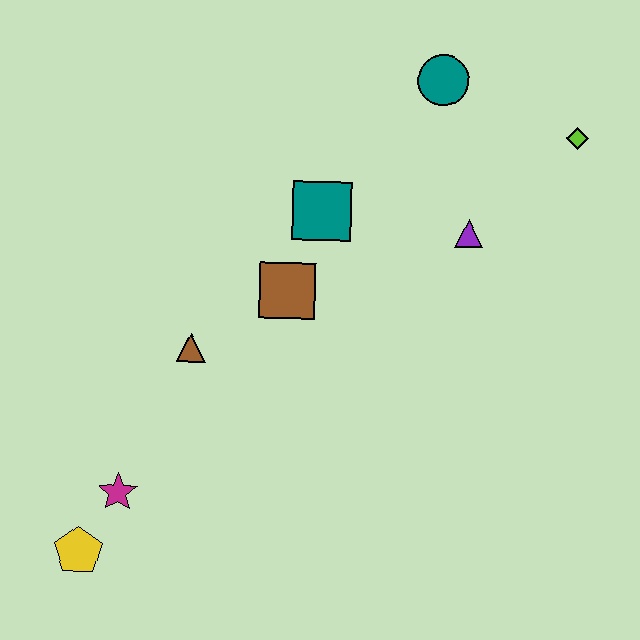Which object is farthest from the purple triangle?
The yellow pentagon is farthest from the purple triangle.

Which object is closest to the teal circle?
The lime diamond is closest to the teal circle.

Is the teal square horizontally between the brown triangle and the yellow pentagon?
No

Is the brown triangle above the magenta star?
Yes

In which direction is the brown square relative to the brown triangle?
The brown square is to the right of the brown triangle.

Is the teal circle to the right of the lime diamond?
No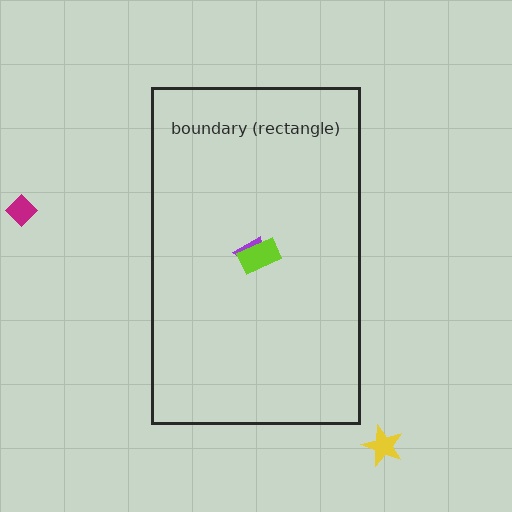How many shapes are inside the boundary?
2 inside, 2 outside.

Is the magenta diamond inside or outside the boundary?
Outside.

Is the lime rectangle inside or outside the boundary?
Inside.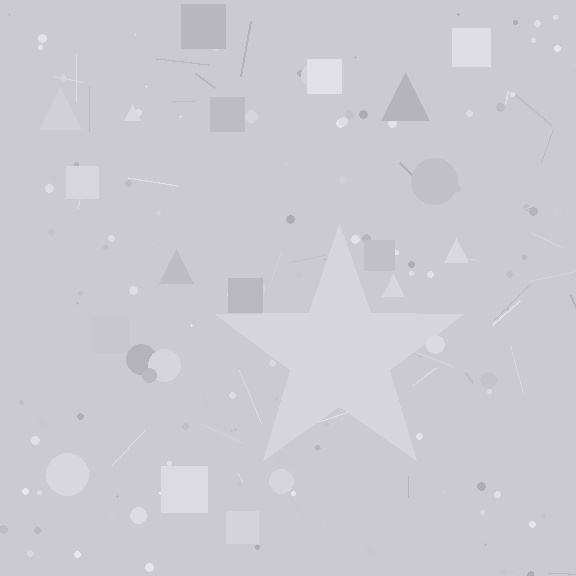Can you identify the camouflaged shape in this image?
The camouflaged shape is a star.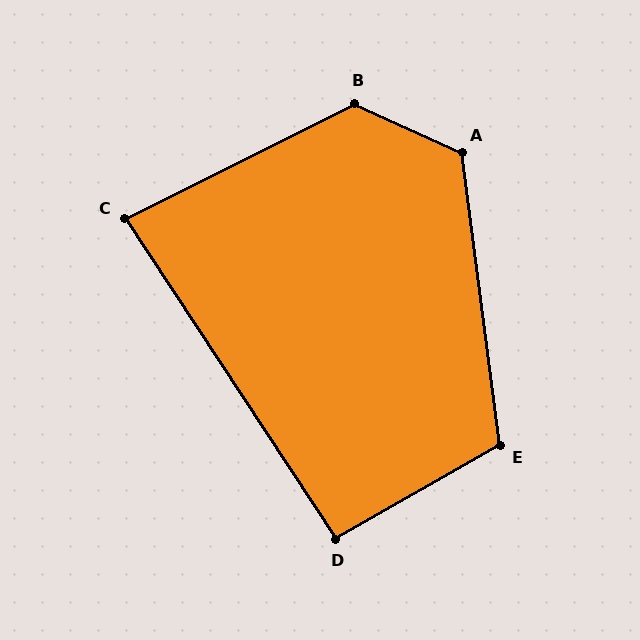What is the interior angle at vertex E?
Approximately 112 degrees (obtuse).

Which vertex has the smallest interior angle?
C, at approximately 83 degrees.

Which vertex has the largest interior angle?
B, at approximately 129 degrees.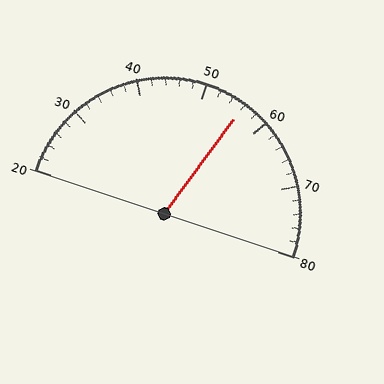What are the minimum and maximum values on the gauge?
The gauge ranges from 20 to 80.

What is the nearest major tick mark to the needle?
The nearest major tick mark is 60.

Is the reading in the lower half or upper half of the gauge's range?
The reading is in the upper half of the range (20 to 80).